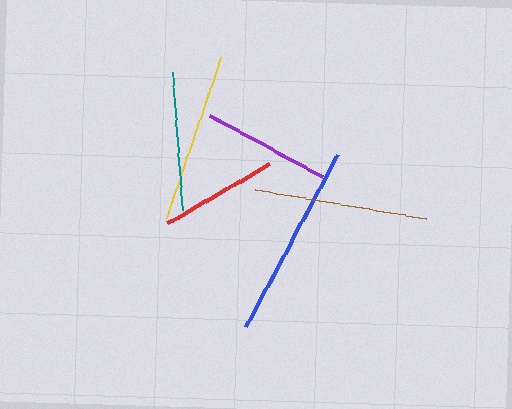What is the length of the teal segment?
The teal segment is approximately 138 pixels long.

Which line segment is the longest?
The blue line is the longest at approximately 195 pixels.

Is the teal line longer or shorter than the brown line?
The brown line is longer than the teal line.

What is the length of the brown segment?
The brown segment is approximately 173 pixels long.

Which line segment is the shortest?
The red line is the shortest at approximately 118 pixels.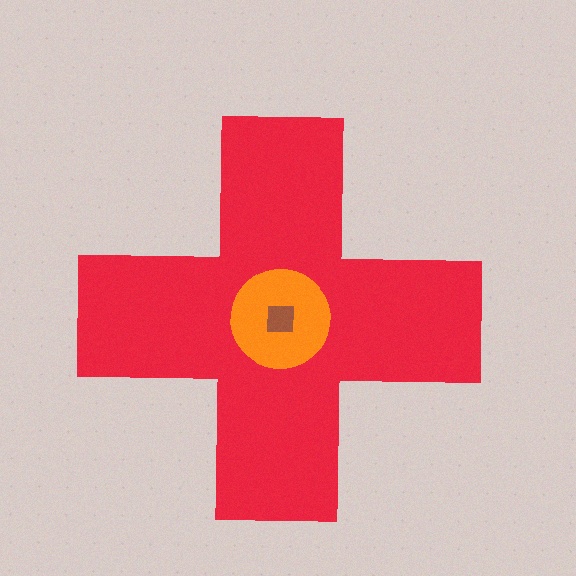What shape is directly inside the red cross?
The orange circle.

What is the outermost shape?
The red cross.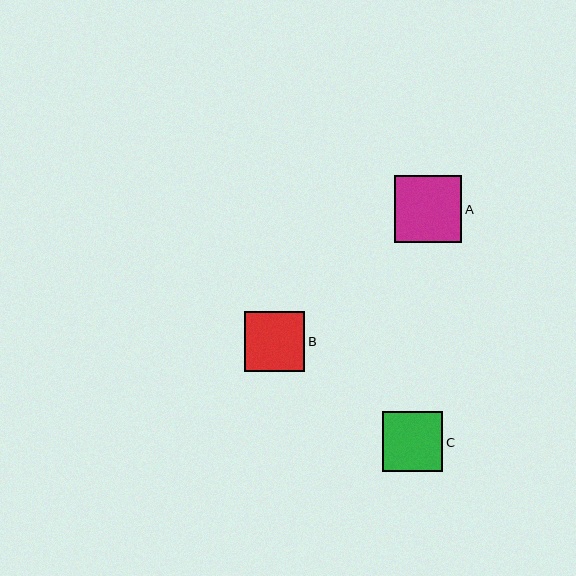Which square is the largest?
Square A is the largest with a size of approximately 67 pixels.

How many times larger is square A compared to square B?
Square A is approximately 1.1 times the size of square B.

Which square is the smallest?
Square C is the smallest with a size of approximately 60 pixels.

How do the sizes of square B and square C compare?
Square B and square C are approximately the same size.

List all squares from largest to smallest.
From largest to smallest: A, B, C.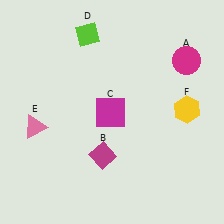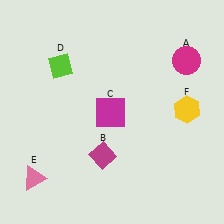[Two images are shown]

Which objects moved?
The objects that moved are: the lime diamond (D), the pink triangle (E).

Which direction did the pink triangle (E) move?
The pink triangle (E) moved down.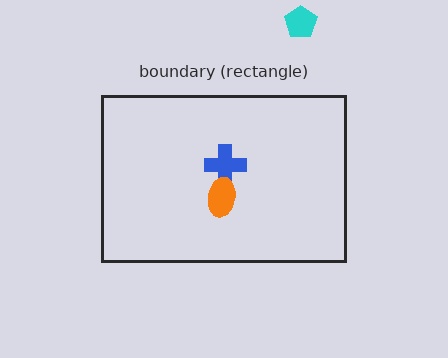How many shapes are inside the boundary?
2 inside, 1 outside.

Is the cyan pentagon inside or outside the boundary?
Outside.